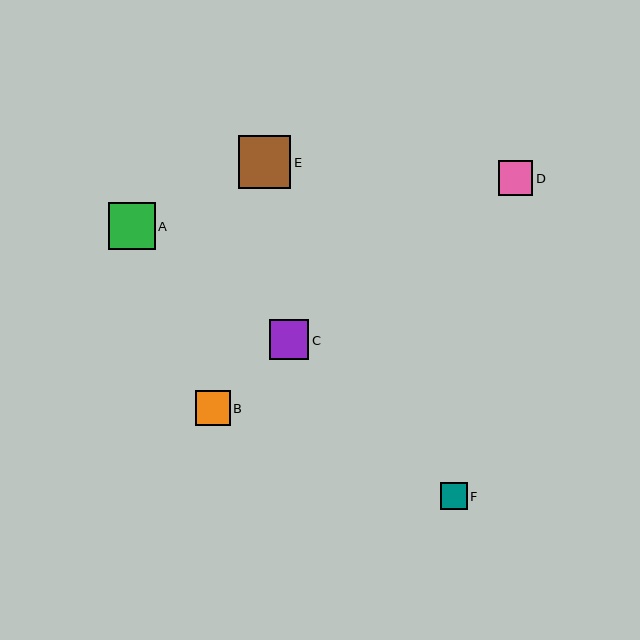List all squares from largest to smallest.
From largest to smallest: E, A, C, B, D, F.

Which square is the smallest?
Square F is the smallest with a size of approximately 27 pixels.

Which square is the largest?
Square E is the largest with a size of approximately 53 pixels.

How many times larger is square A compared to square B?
Square A is approximately 1.3 times the size of square B.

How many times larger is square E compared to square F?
Square E is approximately 2.0 times the size of square F.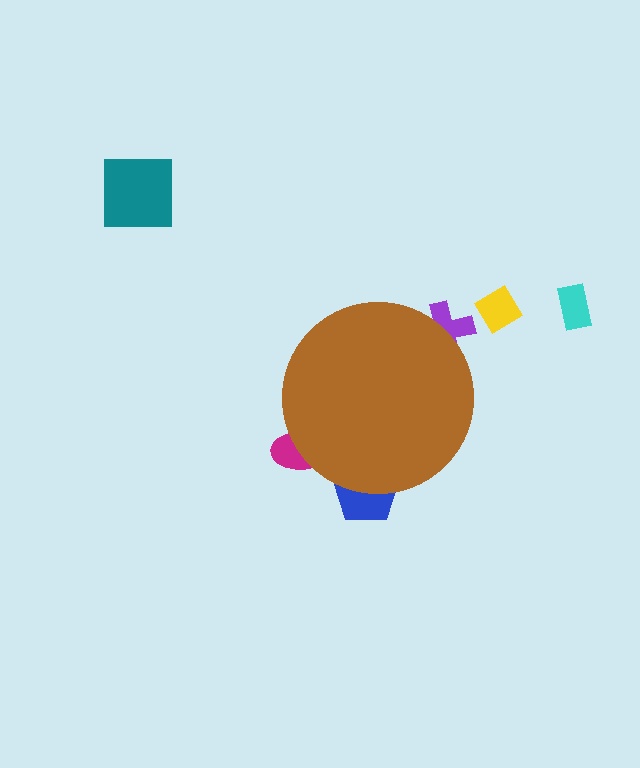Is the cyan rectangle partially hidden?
No, the cyan rectangle is fully visible.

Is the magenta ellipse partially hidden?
Yes, the magenta ellipse is partially hidden behind the brown circle.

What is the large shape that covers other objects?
A brown circle.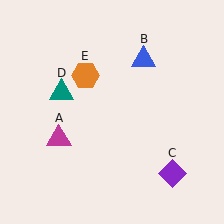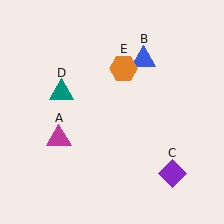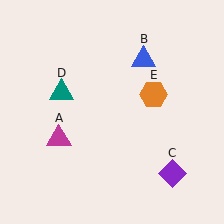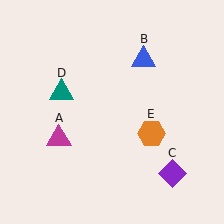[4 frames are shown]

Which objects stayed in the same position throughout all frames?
Magenta triangle (object A) and blue triangle (object B) and purple diamond (object C) and teal triangle (object D) remained stationary.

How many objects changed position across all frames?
1 object changed position: orange hexagon (object E).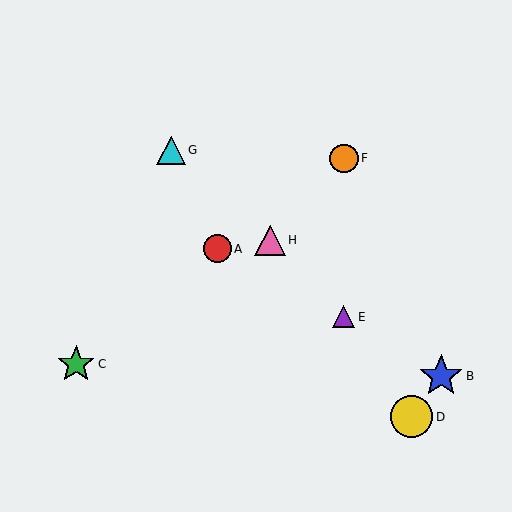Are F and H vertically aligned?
No, F is at x≈344 and H is at x≈270.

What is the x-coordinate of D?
Object D is at x≈412.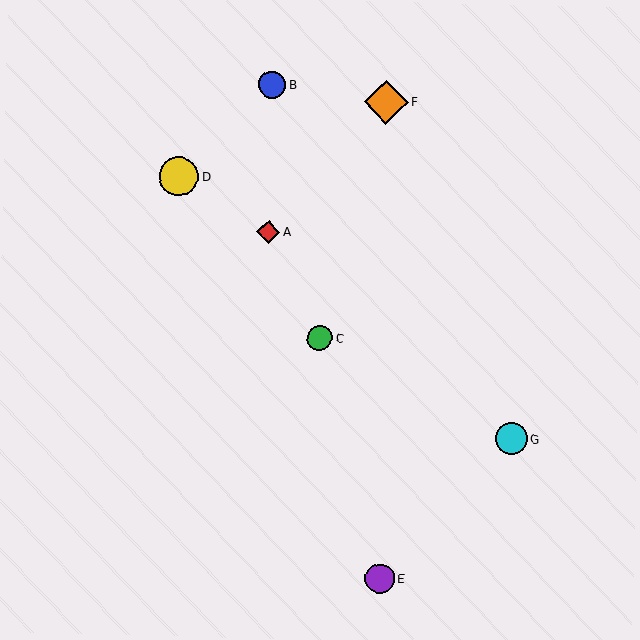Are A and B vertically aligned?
Yes, both are at x≈268.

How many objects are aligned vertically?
2 objects (A, B) are aligned vertically.